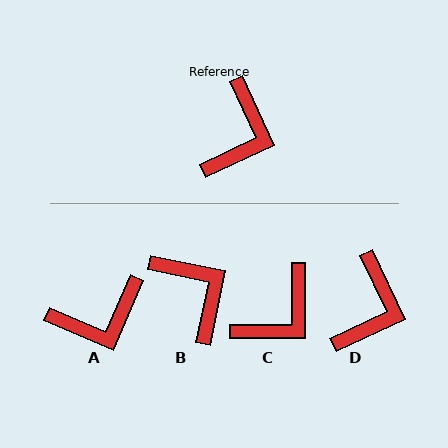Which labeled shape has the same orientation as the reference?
D.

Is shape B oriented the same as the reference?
No, it is off by about 53 degrees.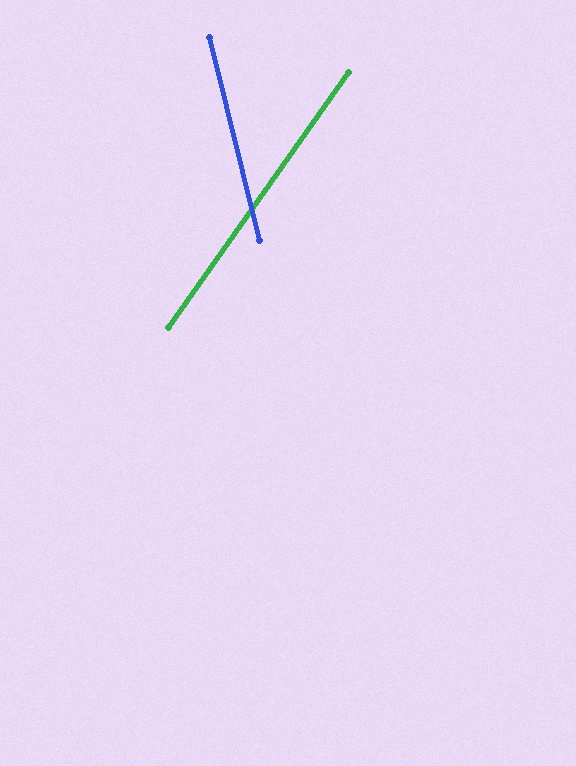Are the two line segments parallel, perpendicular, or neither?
Neither parallel nor perpendicular — they differ by about 49°.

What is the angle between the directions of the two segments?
Approximately 49 degrees.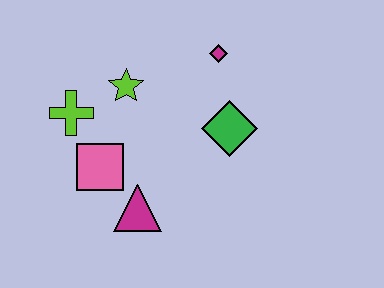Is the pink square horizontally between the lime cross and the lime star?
Yes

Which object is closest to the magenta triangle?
The pink square is closest to the magenta triangle.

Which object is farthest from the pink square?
The magenta diamond is farthest from the pink square.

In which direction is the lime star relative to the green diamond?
The lime star is to the left of the green diamond.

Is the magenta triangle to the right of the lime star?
Yes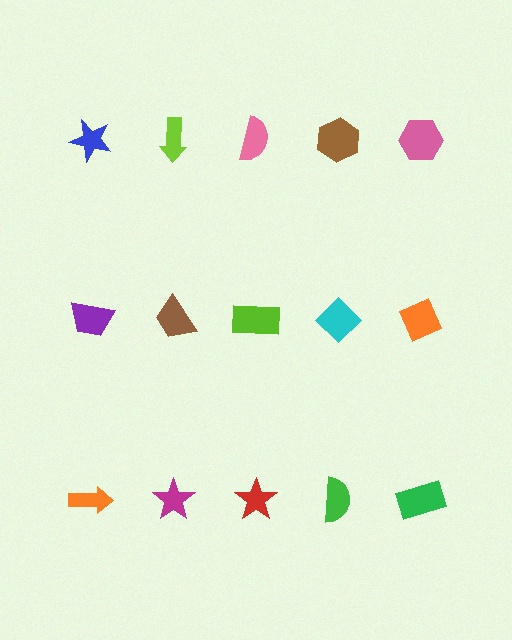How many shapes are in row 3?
5 shapes.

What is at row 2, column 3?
A lime rectangle.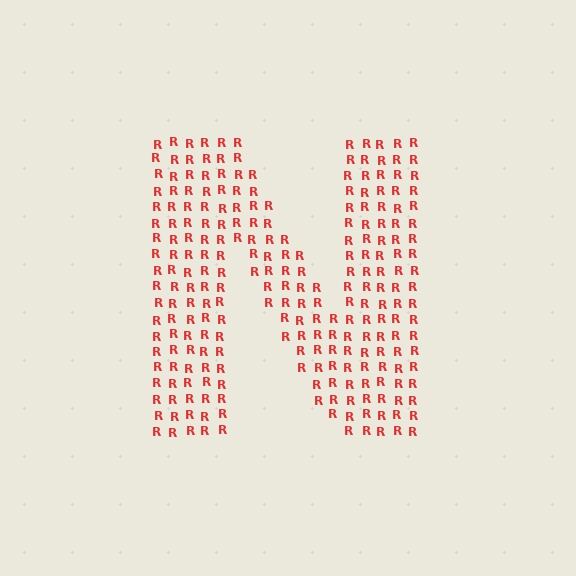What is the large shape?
The large shape is the letter N.